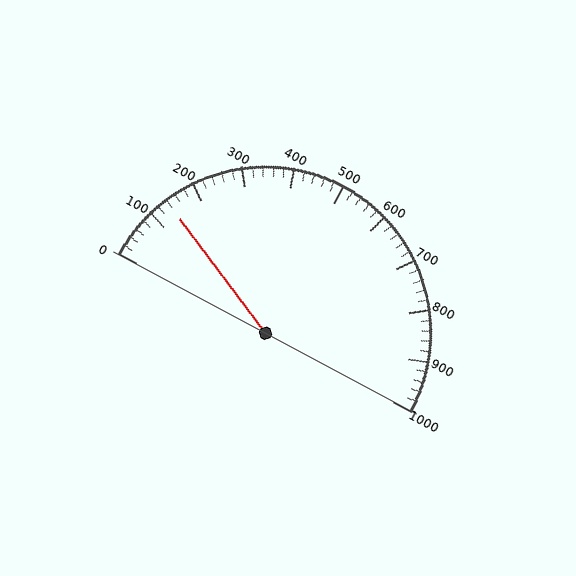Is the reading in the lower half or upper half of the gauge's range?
The reading is in the lower half of the range (0 to 1000).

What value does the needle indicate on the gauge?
The needle indicates approximately 140.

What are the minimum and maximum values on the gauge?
The gauge ranges from 0 to 1000.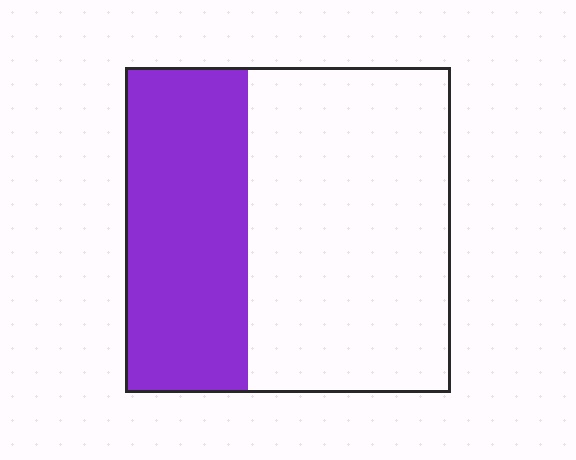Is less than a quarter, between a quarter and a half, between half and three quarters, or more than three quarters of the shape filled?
Between a quarter and a half.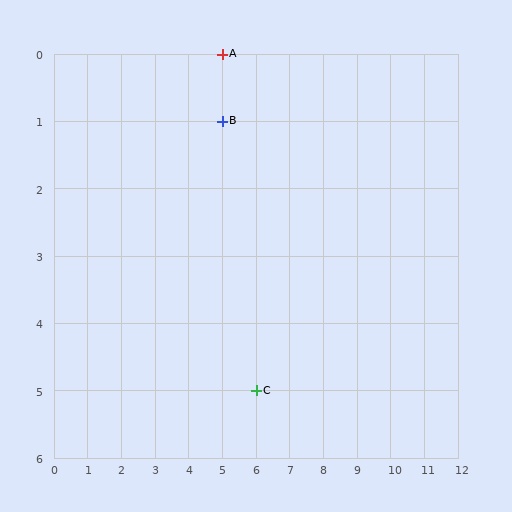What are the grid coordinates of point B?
Point B is at grid coordinates (5, 1).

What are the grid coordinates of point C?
Point C is at grid coordinates (6, 5).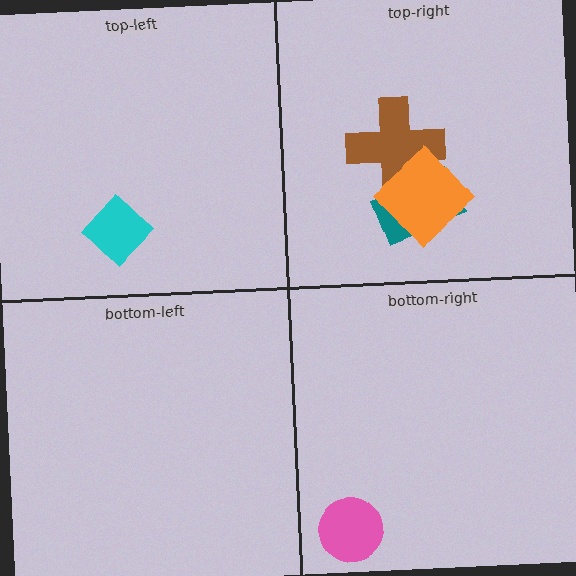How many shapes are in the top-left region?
1.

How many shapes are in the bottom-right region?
1.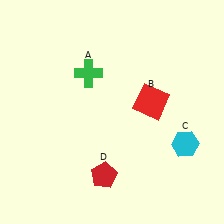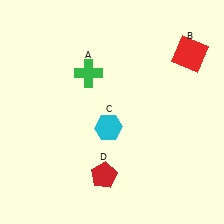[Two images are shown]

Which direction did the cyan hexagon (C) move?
The cyan hexagon (C) moved left.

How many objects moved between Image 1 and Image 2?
2 objects moved between the two images.